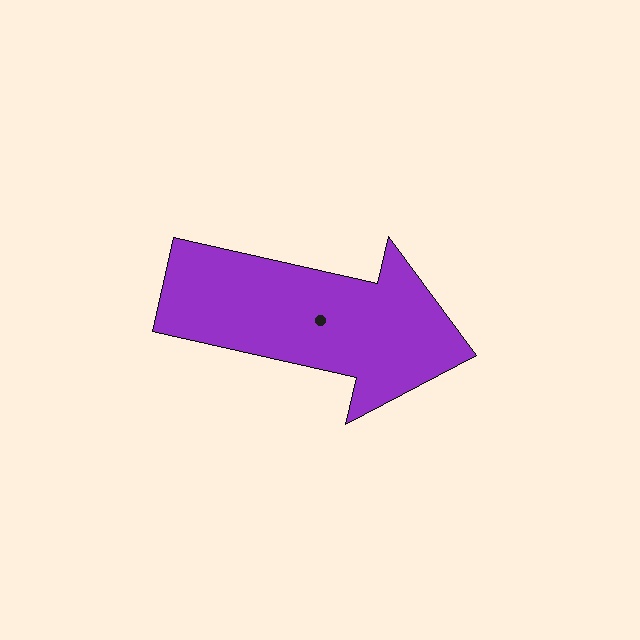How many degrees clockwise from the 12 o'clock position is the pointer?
Approximately 103 degrees.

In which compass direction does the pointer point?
East.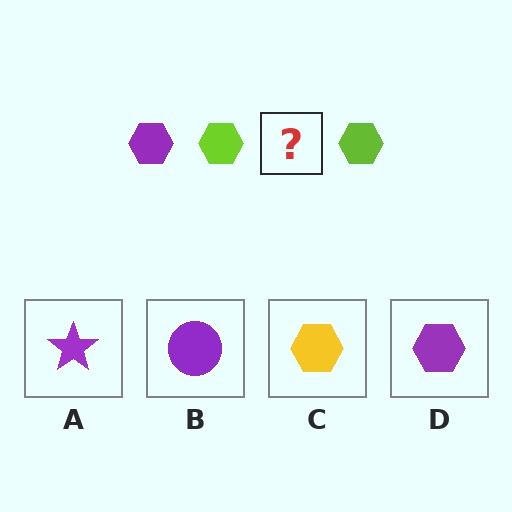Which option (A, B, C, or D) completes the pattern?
D.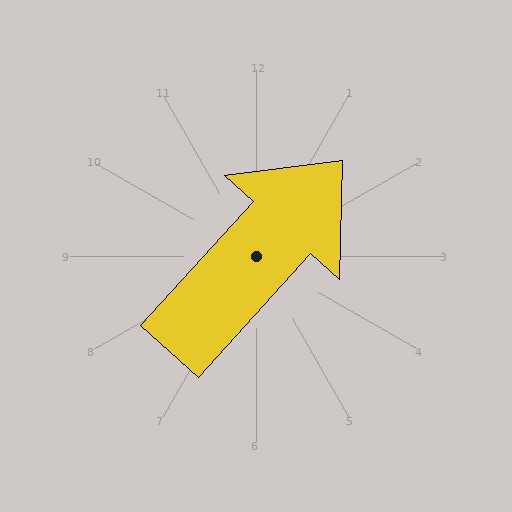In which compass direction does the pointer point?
Northeast.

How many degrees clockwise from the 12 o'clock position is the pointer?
Approximately 42 degrees.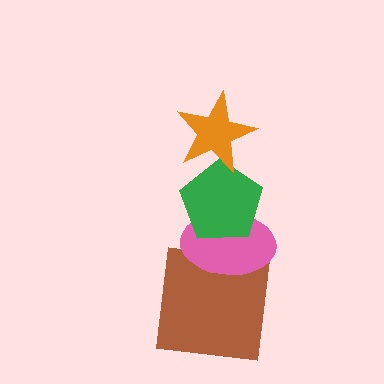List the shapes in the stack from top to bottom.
From top to bottom: the orange star, the green pentagon, the pink ellipse, the brown square.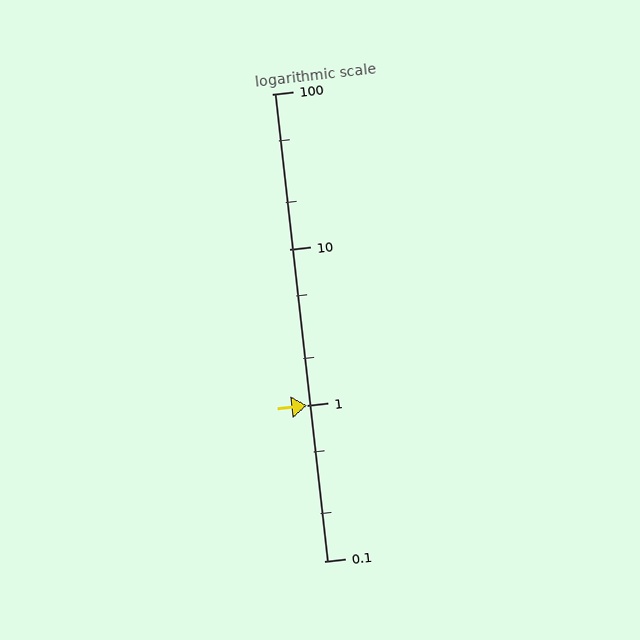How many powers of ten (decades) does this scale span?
The scale spans 3 decades, from 0.1 to 100.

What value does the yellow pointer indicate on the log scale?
The pointer indicates approximately 1.